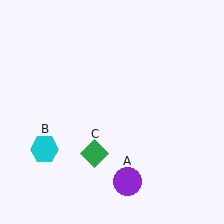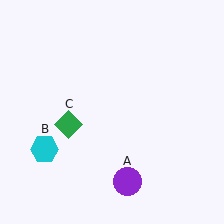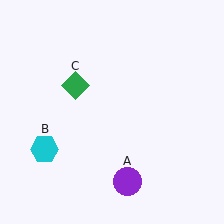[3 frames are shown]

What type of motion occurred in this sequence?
The green diamond (object C) rotated clockwise around the center of the scene.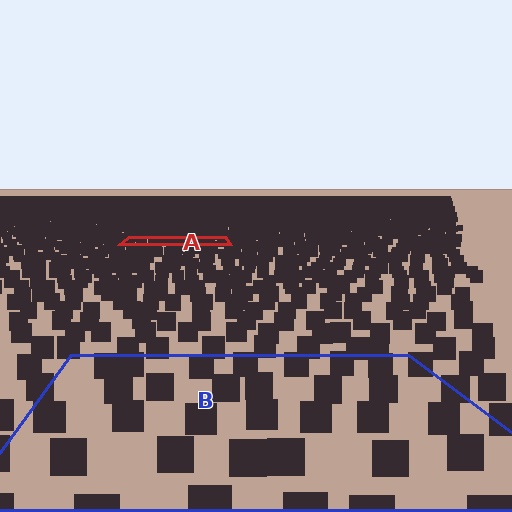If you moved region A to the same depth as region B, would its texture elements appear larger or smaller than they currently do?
They would appear larger. At a closer depth, the same texture elements are projected at a bigger on-screen size.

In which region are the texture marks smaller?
The texture marks are smaller in region A, because it is farther away.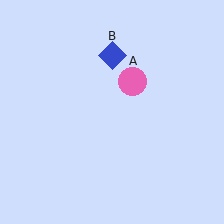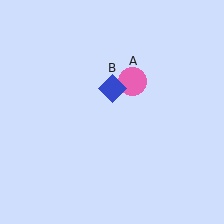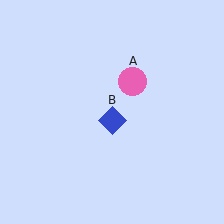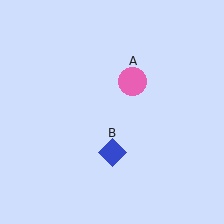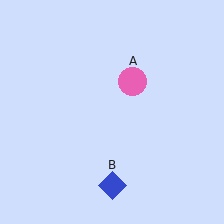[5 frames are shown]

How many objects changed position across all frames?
1 object changed position: blue diamond (object B).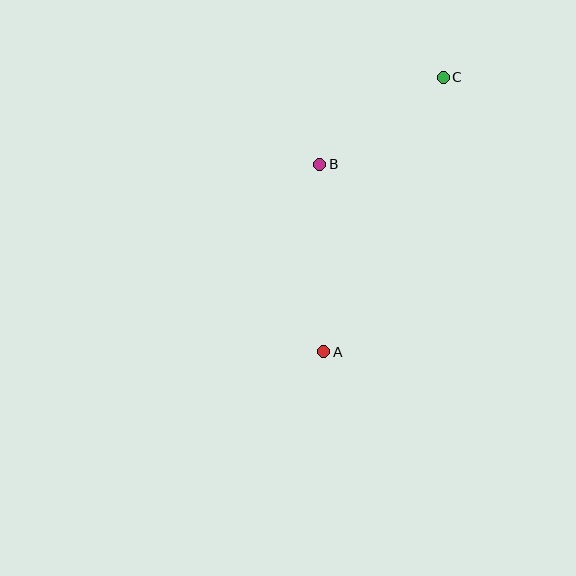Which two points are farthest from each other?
Points A and C are farthest from each other.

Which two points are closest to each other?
Points B and C are closest to each other.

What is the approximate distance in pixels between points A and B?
The distance between A and B is approximately 187 pixels.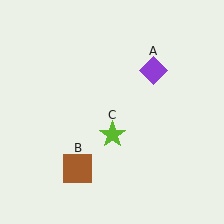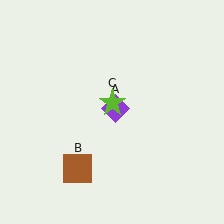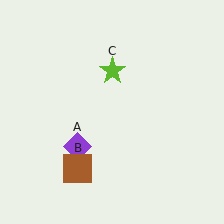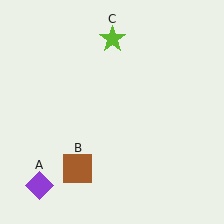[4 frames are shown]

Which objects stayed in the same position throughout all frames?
Brown square (object B) remained stationary.